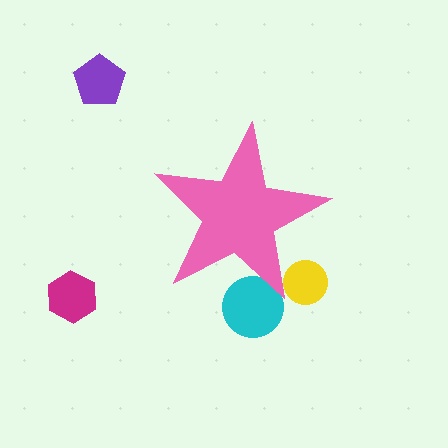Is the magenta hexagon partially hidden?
No, the magenta hexagon is fully visible.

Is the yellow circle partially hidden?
Yes, the yellow circle is partially hidden behind the pink star.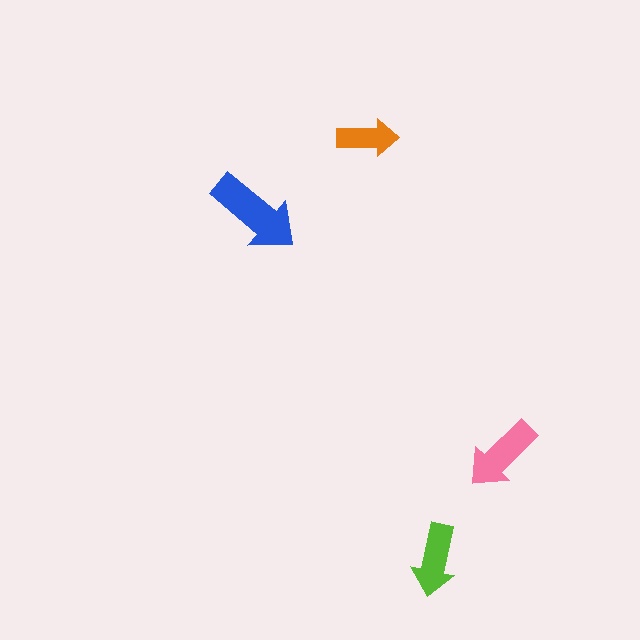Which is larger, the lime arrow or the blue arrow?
The blue one.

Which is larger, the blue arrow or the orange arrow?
The blue one.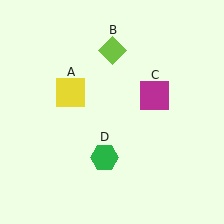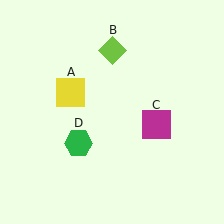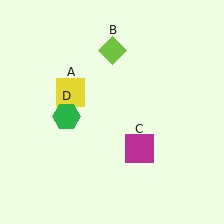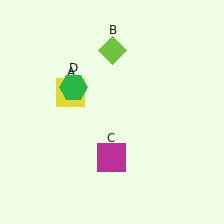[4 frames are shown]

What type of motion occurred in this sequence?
The magenta square (object C), green hexagon (object D) rotated clockwise around the center of the scene.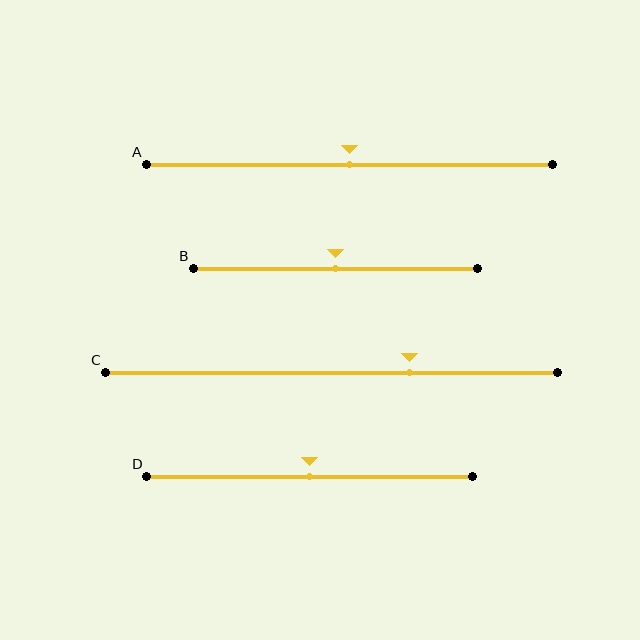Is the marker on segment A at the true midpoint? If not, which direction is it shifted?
Yes, the marker on segment A is at the true midpoint.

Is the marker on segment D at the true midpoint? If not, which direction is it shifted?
Yes, the marker on segment D is at the true midpoint.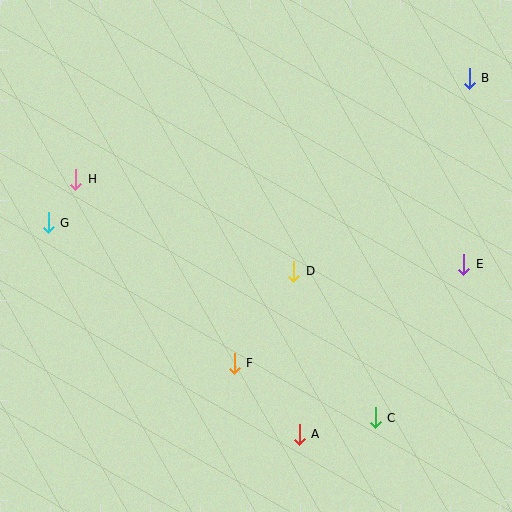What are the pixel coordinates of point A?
Point A is at (299, 434).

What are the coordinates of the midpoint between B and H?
The midpoint between B and H is at (273, 129).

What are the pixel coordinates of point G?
Point G is at (48, 222).